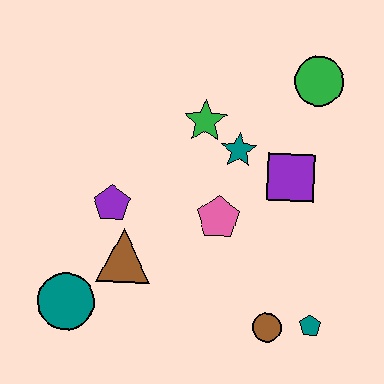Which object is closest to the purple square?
The teal star is closest to the purple square.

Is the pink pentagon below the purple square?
Yes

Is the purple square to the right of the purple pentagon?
Yes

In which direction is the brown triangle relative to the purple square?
The brown triangle is to the left of the purple square.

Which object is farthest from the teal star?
The teal circle is farthest from the teal star.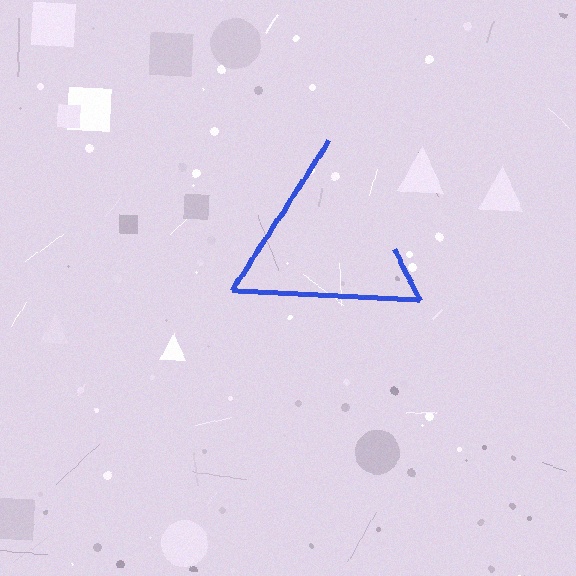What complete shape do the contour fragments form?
The contour fragments form a triangle.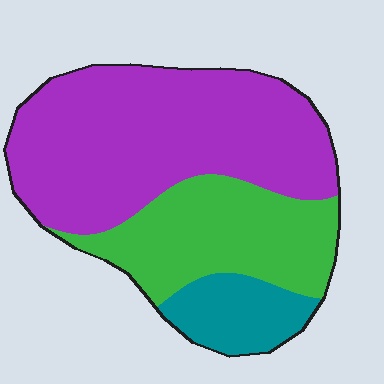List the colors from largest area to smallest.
From largest to smallest: purple, green, teal.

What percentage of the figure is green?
Green takes up about one third (1/3) of the figure.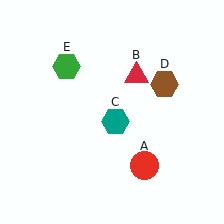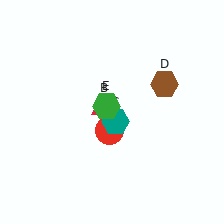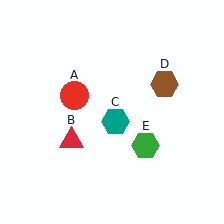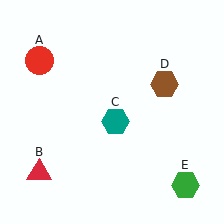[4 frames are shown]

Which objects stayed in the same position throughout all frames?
Teal hexagon (object C) and brown hexagon (object D) remained stationary.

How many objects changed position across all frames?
3 objects changed position: red circle (object A), red triangle (object B), green hexagon (object E).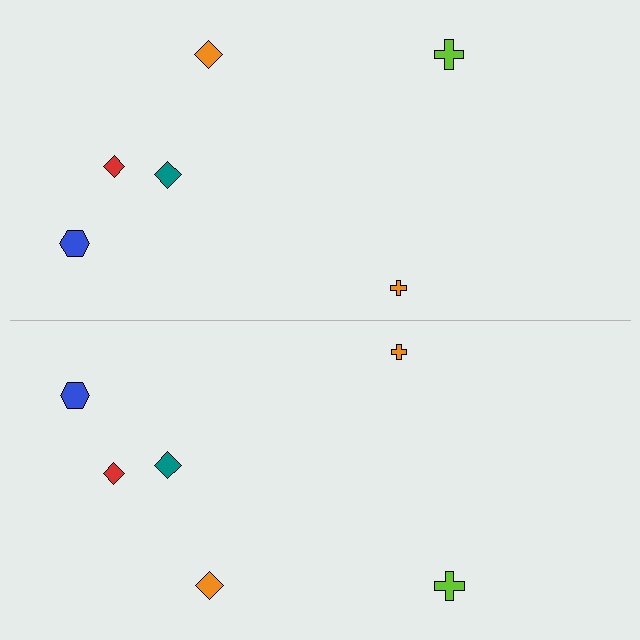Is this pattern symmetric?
Yes, this pattern has bilateral (reflection) symmetry.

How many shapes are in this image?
There are 12 shapes in this image.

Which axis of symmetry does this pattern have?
The pattern has a horizontal axis of symmetry running through the center of the image.